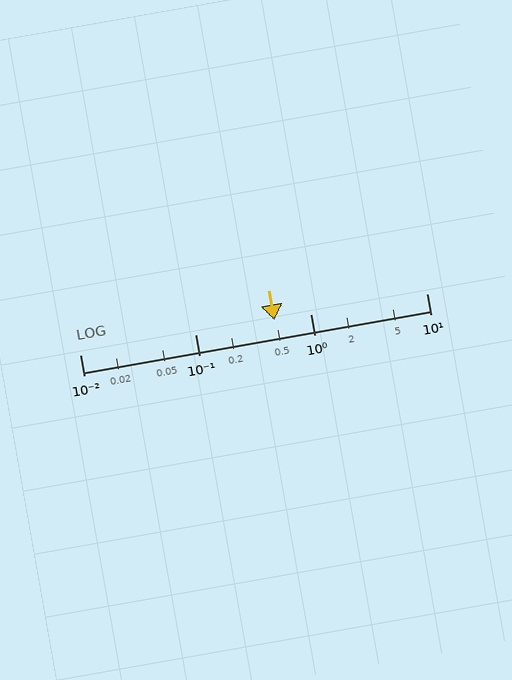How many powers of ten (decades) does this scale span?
The scale spans 3 decades, from 0.01 to 10.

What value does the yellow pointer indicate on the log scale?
The pointer indicates approximately 0.48.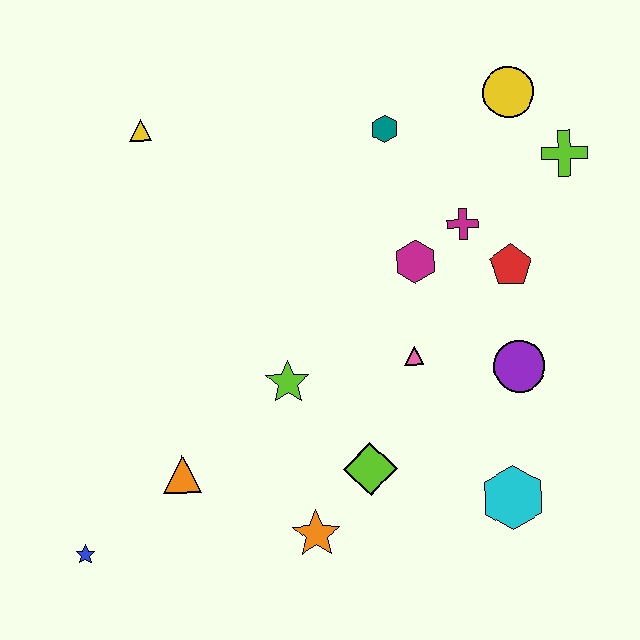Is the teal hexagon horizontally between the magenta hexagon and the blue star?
Yes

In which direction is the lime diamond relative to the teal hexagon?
The lime diamond is below the teal hexagon.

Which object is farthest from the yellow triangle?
The cyan hexagon is farthest from the yellow triangle.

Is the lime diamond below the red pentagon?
Yes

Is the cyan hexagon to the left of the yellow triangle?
No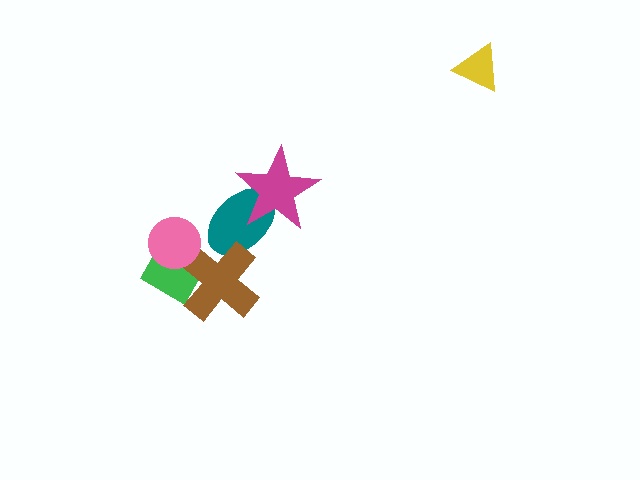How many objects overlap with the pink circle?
2 objects overlap with the pink circle.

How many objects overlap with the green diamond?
2 objects overlap with the green diamond.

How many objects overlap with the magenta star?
1 object overlaps with the magenta star.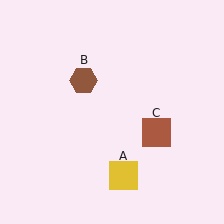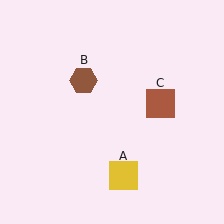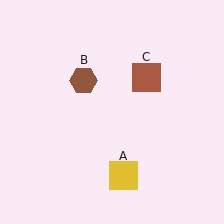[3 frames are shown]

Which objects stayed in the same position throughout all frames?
Yellow square (object A) and brown hexagon (object B) remained stationary.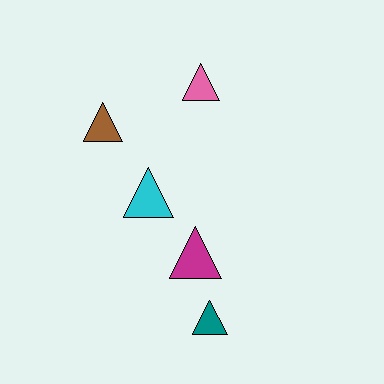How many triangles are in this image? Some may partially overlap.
There are 5 triangles.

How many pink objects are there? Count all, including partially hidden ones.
There is 1 pink object.